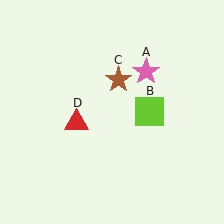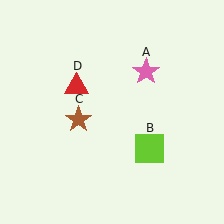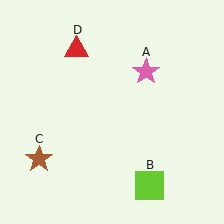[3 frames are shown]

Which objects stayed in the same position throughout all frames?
Pink star (object A) remained stationary.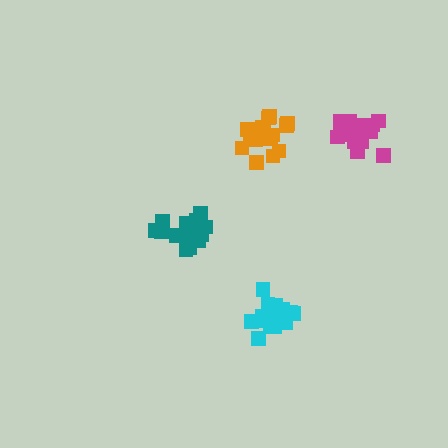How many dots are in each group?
Group 1: 16 dots, Group 2: 17 dots, Group 3: 15 dots, Group 4: 19 dots (67 total).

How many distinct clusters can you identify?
There are 4 distinct clusters.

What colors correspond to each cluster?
The clusters are colored: teal, magenta, cyan, orange.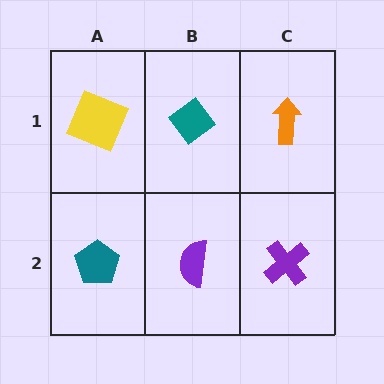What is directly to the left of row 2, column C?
A purple semicircle.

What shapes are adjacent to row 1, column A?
A teal pentagon (row 2, column A), a teal diamond (row 1, column B).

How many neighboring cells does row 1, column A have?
2.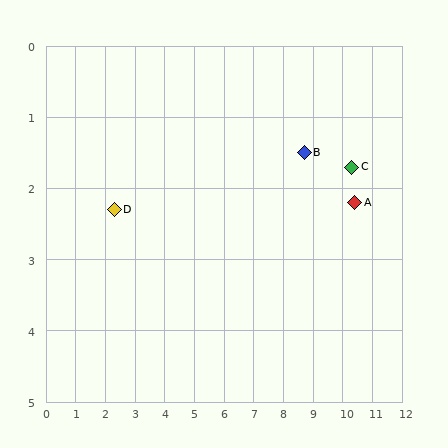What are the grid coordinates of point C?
Point C is at approximately (10.3, 1.7).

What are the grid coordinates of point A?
Point A is at approximately (10.4, 2.2).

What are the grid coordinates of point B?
Point B is at approximately (8.7, 1.5).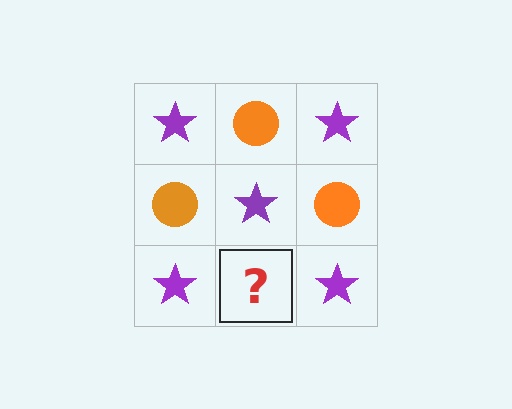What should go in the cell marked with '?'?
The missing cell should contain an orange circle.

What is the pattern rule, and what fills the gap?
The rule is that it alternates purple star and orange circle in a checkerboard pattern. The gap should be filled with an orange circle.